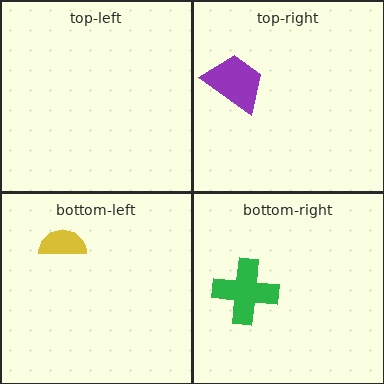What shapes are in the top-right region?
The purple trapezoid.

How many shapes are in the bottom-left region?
1.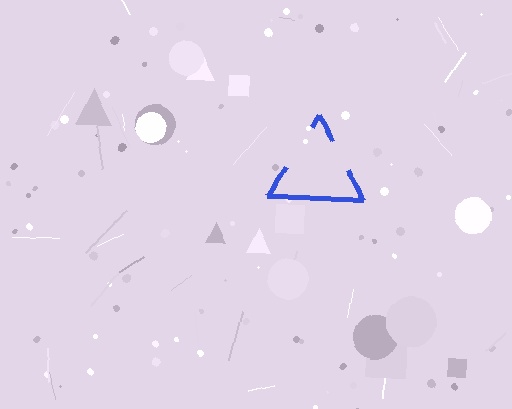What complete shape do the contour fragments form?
The contour fragments form a triangle.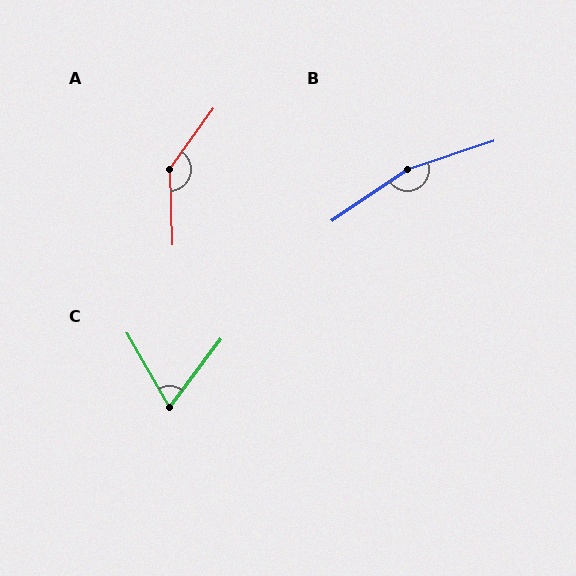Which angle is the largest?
B, at approximately 163 degrees.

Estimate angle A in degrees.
Approximately 142 degrees.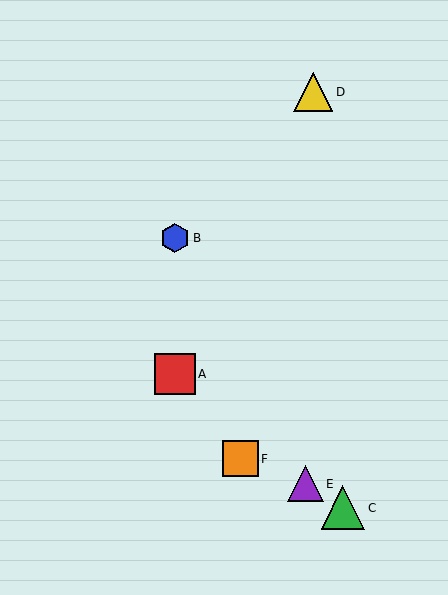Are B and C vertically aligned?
No, B is at x≈175 and C is at x≈343.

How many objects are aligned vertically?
2 objects (A, B) are aligned vertically.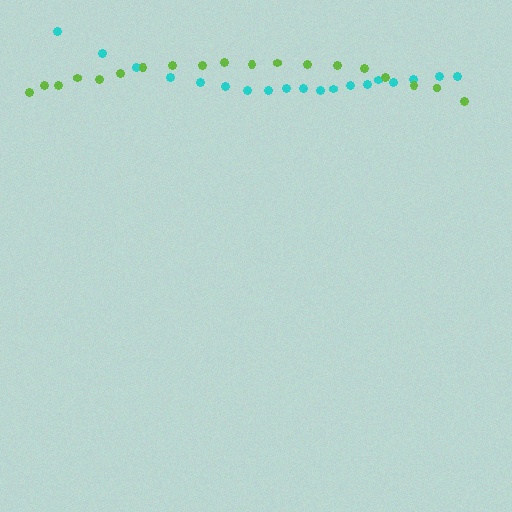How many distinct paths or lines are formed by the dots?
There are 2 distinct paths.